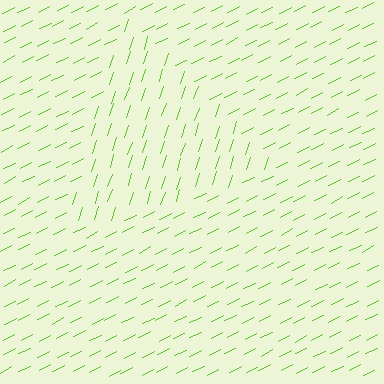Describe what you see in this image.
The image is filled with small lime line segments. A triangle region in the image has lines oriented differently from the surrounding lines, creating a visible texture boundary.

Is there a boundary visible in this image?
Yes, there is a texture boundary formed by a change in line orientation.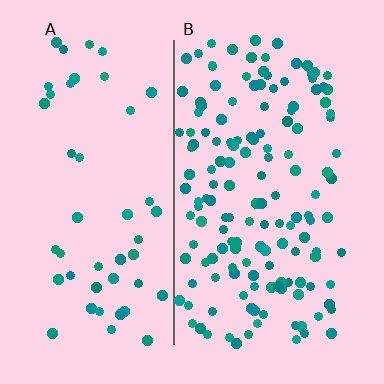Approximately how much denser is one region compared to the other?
Approximately 3.1× — region B over region A.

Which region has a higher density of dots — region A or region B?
B (the right).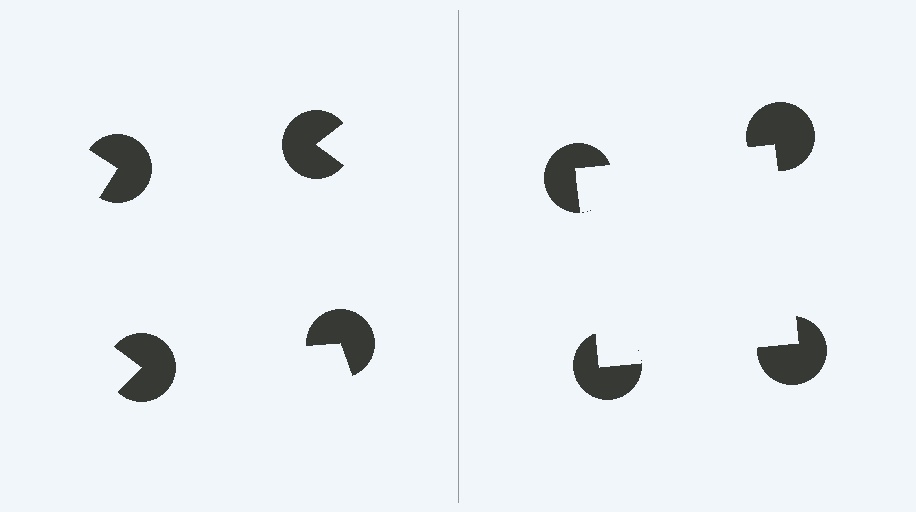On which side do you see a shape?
An illusory square appears on the right side. On the left side the wedge cuts are rotated, so no coherent shape forms.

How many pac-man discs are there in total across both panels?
8 — 4 on each side.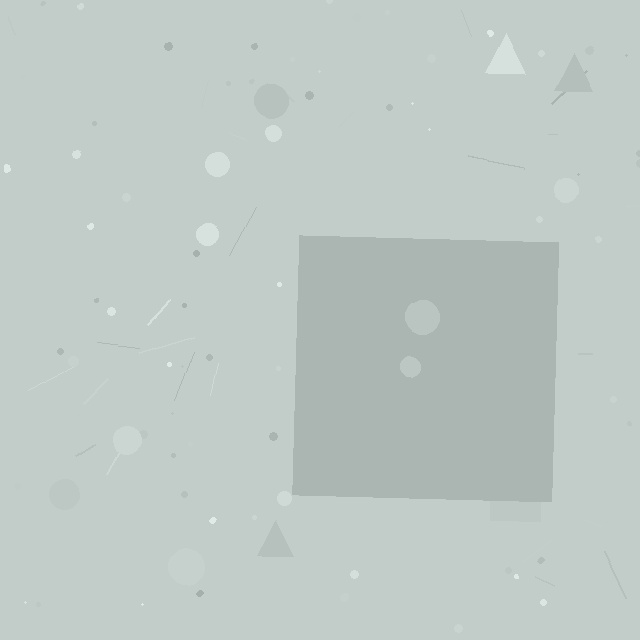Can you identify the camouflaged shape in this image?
The camouflaged shape is a square.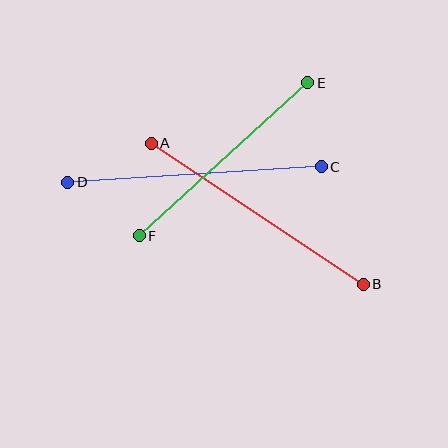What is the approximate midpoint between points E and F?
The midpoint is at approximately (223, 159) pixels.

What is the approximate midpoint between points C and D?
The midpoint is at approximately (195, 175) pixels.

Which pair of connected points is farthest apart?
Points A and B are farthest apart.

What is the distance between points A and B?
The distance is approximately 254 pixels.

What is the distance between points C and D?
The distance is approximately 254 pixels.